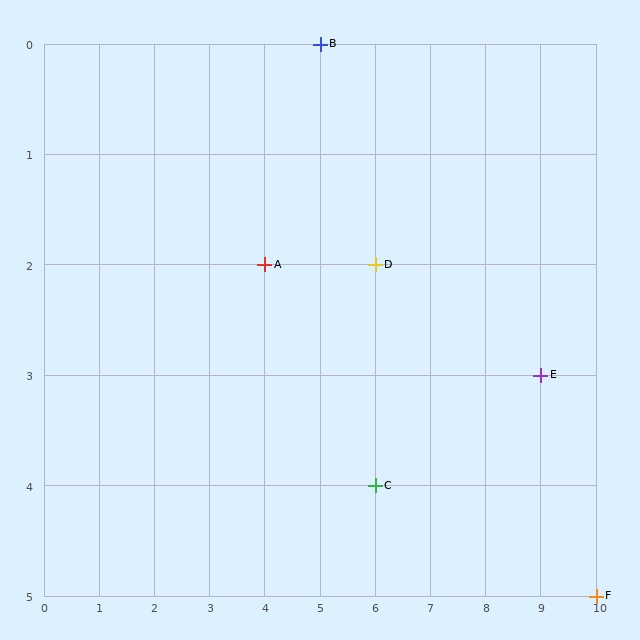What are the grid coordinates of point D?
Point D is at grid coordinates (6, 2).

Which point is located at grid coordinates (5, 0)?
Point B is at (5, 0).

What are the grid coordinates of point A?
Point A is at grid coordinates (4, 2).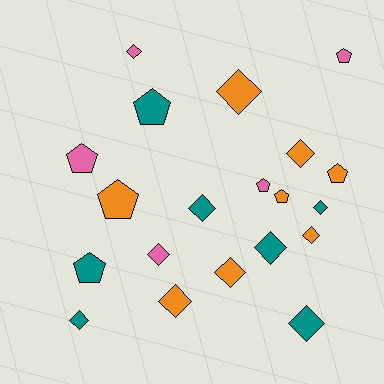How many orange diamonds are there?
There are 5 orange diamonds.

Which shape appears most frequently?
Diamond, with 12 objects.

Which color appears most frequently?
Orange, with 8 objects.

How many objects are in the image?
There are 20 objects.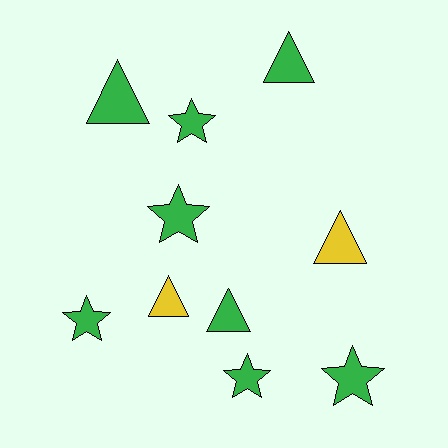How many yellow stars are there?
There are no yellow stars.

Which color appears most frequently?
Green, with 8 objects.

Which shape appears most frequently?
Star, with 5 objects.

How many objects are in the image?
There are 10 objects.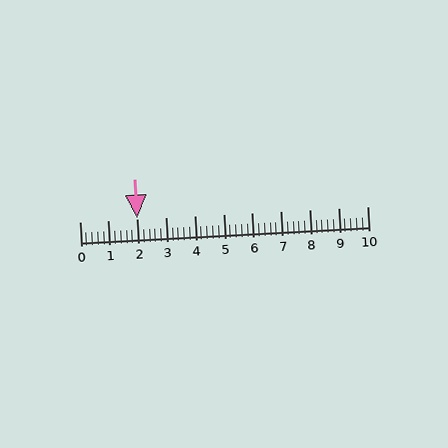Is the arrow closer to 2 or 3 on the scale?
The arrow is closer to 2.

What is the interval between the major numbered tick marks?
The major tick marks are spaced 1 units apart.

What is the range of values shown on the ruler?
The ruler shows values from 0 to 10.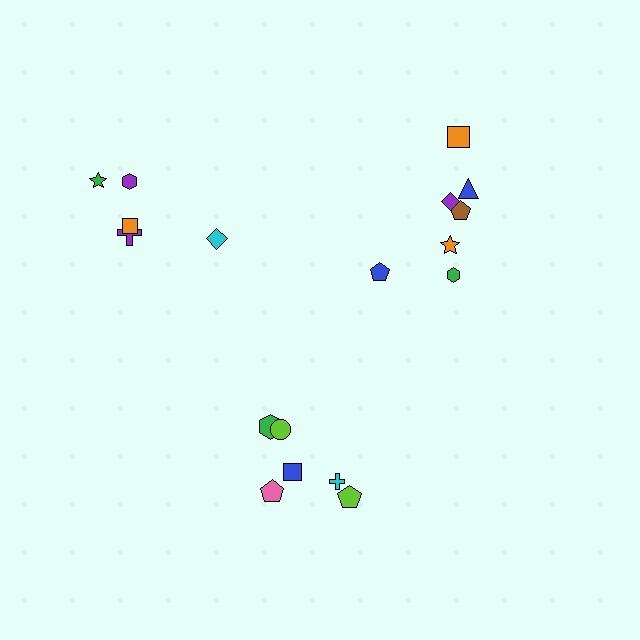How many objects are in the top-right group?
There are 7 objects.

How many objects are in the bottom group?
There are 6 objects.